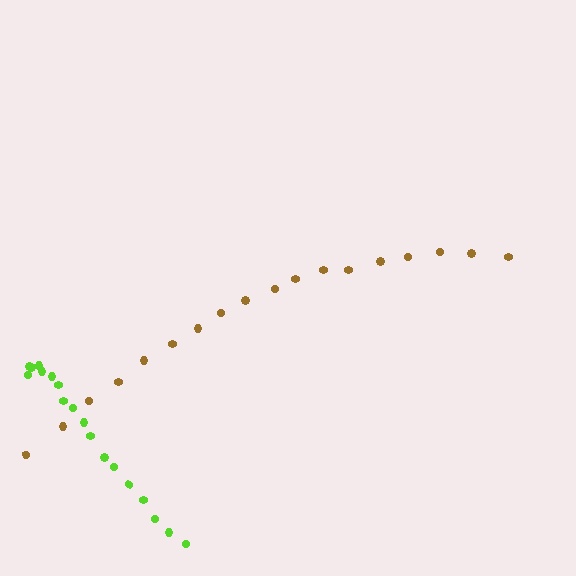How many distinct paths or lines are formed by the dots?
There are 2 distinct paths.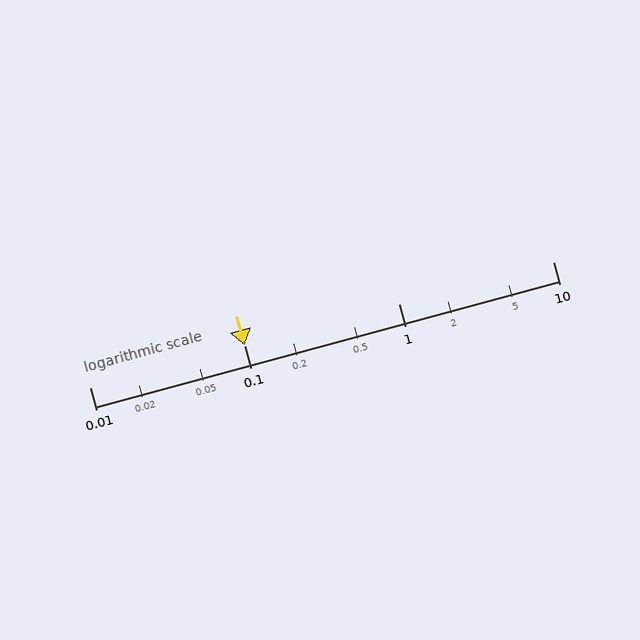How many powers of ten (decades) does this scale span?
The scale spans 3 decades, from 0.01 to 10.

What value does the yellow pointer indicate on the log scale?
The pointer indicates approximately 0.1.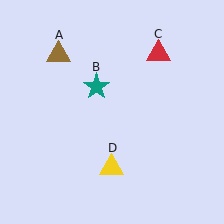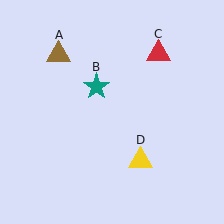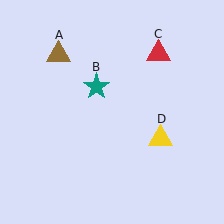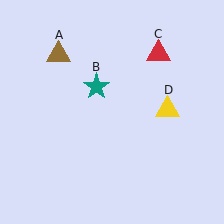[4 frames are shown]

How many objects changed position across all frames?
1 object changed position: yellow triangle (object D).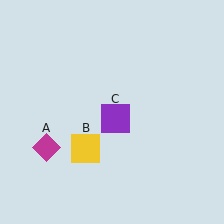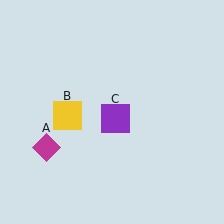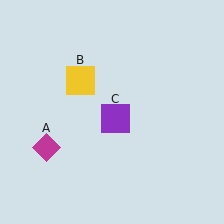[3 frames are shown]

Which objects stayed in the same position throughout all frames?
Magenta diamond (object A) and purple square (object C) remained stationary.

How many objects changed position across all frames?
1 object changed position: yellow square (object B).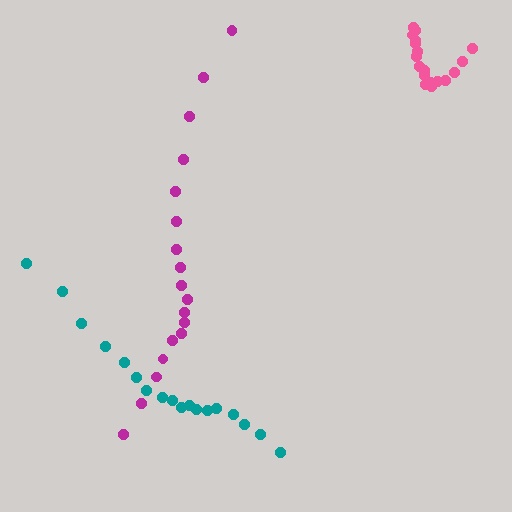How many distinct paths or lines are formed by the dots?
There are 3 distinct paths.